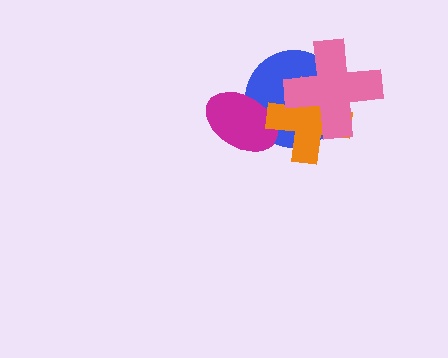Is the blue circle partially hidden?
Yes, it is partially covered by another shape.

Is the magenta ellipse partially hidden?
Yes, it is partially covered by another shape.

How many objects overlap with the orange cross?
3 objects overlap with the orange cross.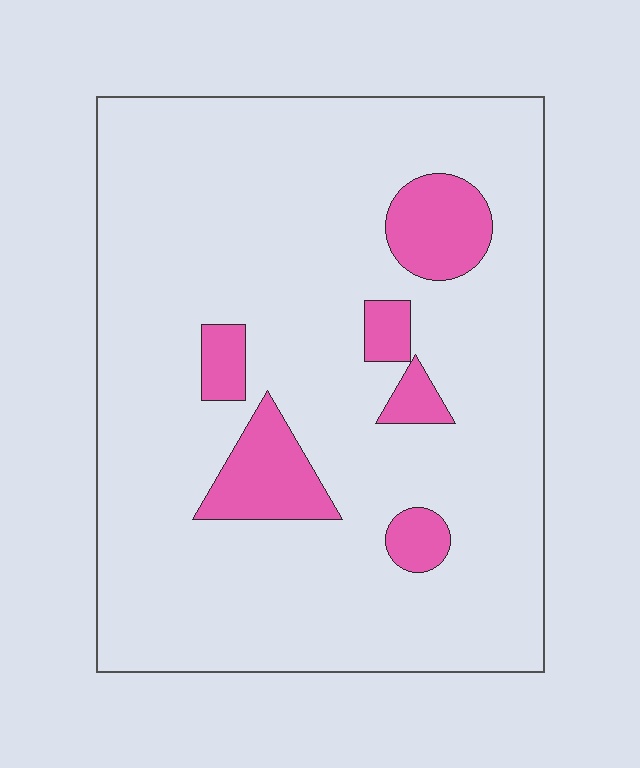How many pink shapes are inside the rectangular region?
6.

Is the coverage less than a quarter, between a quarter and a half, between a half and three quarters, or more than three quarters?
Less than a quarter.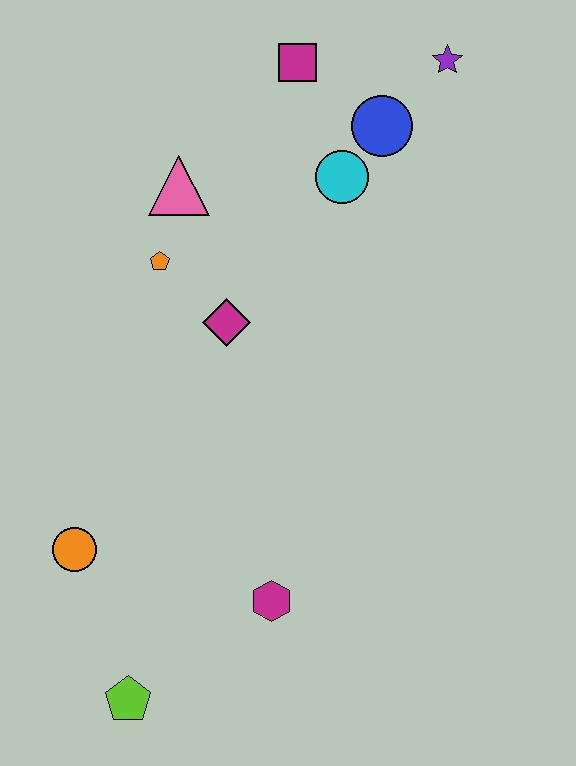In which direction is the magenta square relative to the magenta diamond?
The magenta square is above the magenta diamond.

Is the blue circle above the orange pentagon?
Yes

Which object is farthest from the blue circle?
The lime pentagon is farthest from the blue circle.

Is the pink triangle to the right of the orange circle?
Yes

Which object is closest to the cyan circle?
The blue circle is closest to the cyan circle.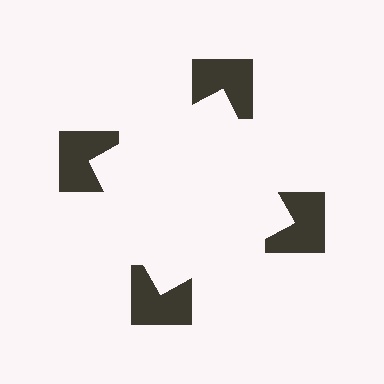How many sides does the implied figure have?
4 sides.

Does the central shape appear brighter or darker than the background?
It typically appears slightly brighter than the background, even though no actual brightness change is drawn.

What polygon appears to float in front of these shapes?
An illusory square — its edges are inferred from the aligned wedge cuts in the notched squares, not physically drawn.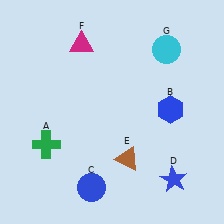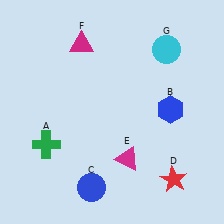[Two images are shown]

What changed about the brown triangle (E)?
In Image 1, E is brown. In Image 2, it changed to magenta.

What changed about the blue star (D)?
In Image 1, D is blue. In Image 2, it changed to red.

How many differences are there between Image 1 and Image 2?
There are 2 differences between the two images.